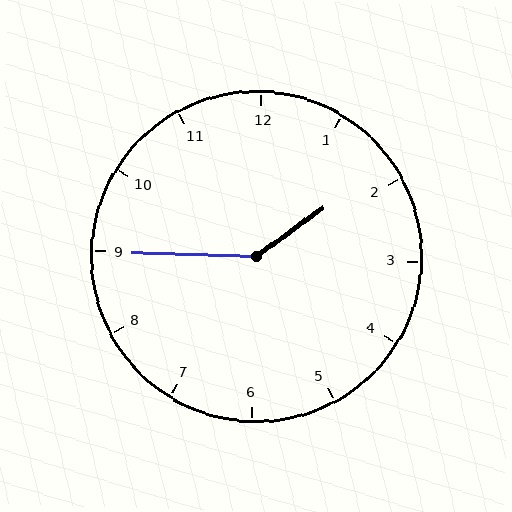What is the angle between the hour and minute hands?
Approximately 142 degrees.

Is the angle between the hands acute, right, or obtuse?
It is obtuse.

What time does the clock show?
1:45.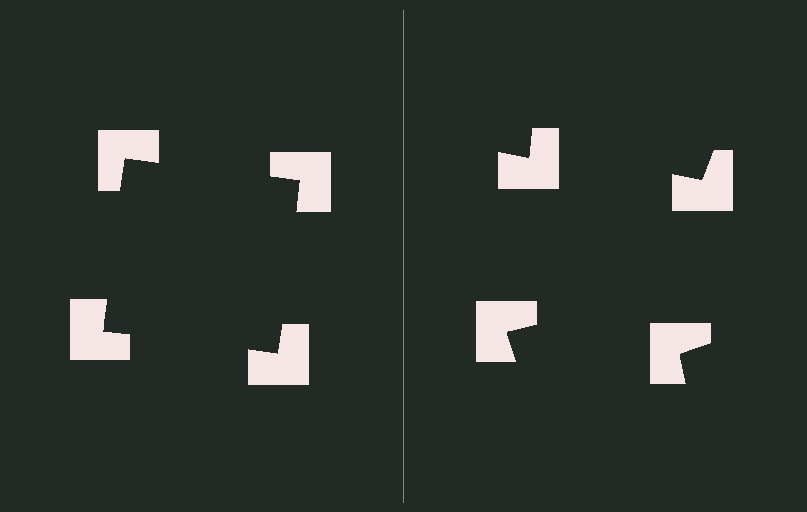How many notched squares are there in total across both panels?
8 — 4 on each side.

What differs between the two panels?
The notched squares are positioned identically on both sides; only the wedge orientations differ. On the left they align to a square; on the right they are misaligned.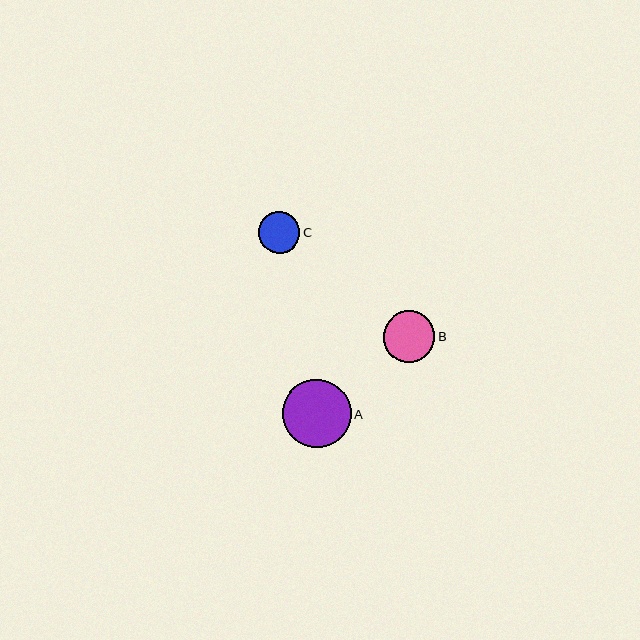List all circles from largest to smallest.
From largest to smallest: A, B, C.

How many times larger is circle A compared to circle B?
Circle A is approximately 1.3 times the size of circle B.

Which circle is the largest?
Circle A is the largest with a size of approximately 68 pixels.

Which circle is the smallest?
Circle C is the smallest with a size of approximately 42 pixels.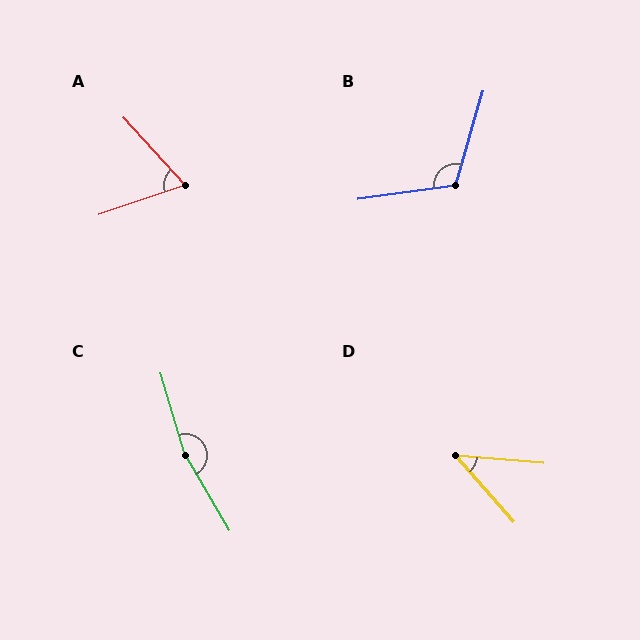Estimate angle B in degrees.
Approximately 114 degrees.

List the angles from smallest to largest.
D (44°), A (67°), B (114°), C (166°).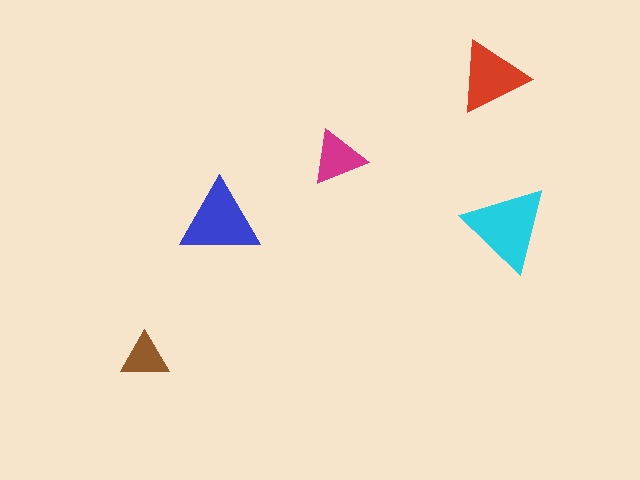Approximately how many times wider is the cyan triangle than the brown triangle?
About 2 times wider.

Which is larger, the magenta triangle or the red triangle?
The red one.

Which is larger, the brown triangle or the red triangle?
The red one.